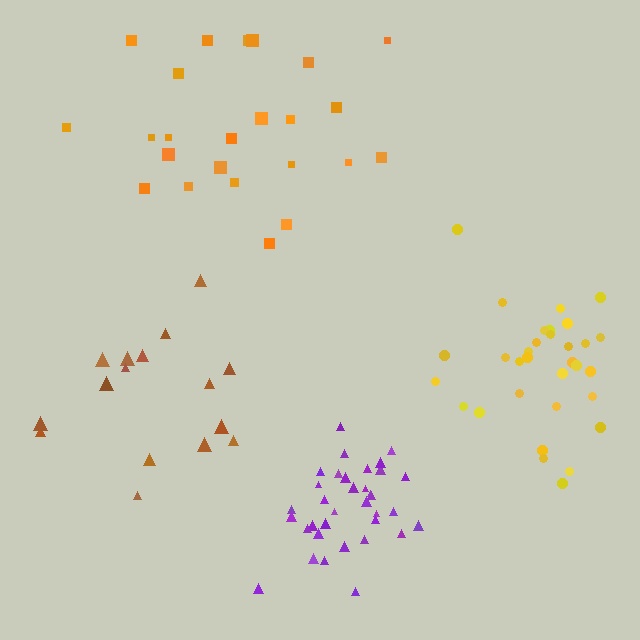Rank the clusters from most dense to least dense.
purple, yellow, brown, orange.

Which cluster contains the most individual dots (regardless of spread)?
Purple (35).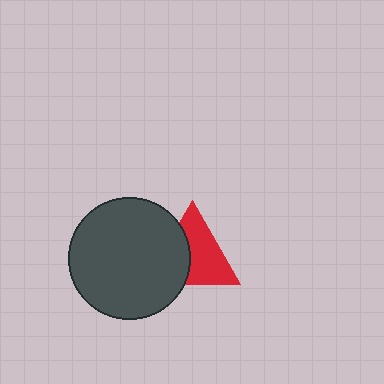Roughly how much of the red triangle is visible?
About half of it is visible (roughly 60%).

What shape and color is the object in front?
The object in front is a dark gray circle.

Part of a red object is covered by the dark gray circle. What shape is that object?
It is a triangle.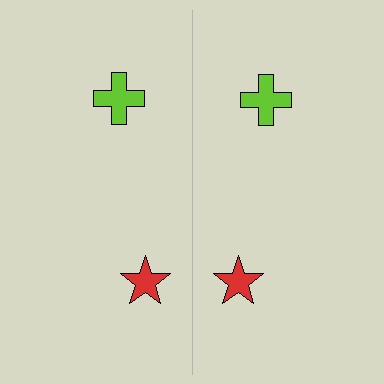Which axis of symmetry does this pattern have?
The pattern has a vertical axis of symmetry running through the center of the image.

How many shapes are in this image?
There are 4 shapes in this image.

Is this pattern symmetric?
Yes, this pattern has bilateral (reflection) symmetry.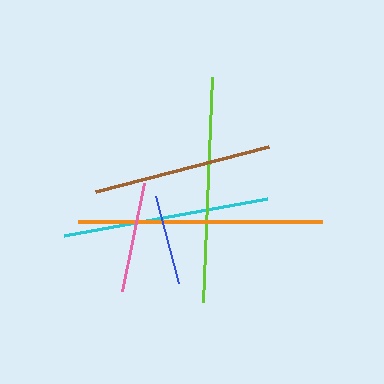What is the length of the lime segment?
The lime segment is approximately 225 pixels long.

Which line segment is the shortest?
The blue line is the shortest at approximately 90 pixels.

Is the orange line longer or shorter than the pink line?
The orange line is longer than the pink line.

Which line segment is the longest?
The orange line is the longest at approximately 244 pixels.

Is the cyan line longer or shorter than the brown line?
The cyan line is longer than the brown line.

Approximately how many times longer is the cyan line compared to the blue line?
The cyan line is approximately 2.3 times the length of the blue line.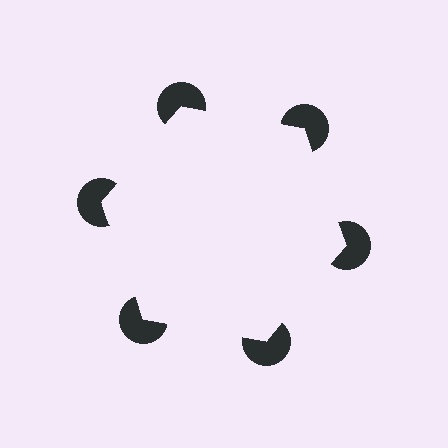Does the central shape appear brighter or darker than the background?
It typically appears slightly brighter than the background, even though no actual brightness change is drawn.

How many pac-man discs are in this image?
There are 6 — one at each vertex of the illusory hexagon.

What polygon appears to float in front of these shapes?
An illusory hexagon — its edges are inferred from the aligned wedge cuts in the pac-man discs, not physically drawn.